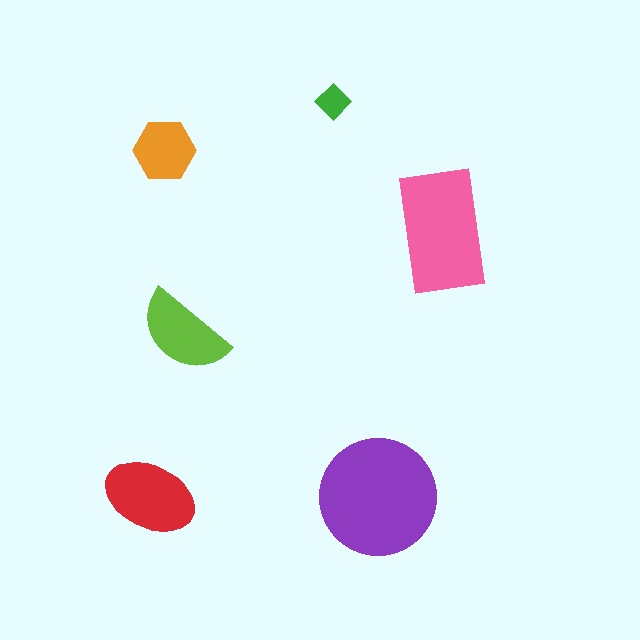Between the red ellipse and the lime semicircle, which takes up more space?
The red ellipse.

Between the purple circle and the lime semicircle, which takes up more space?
The purple circle.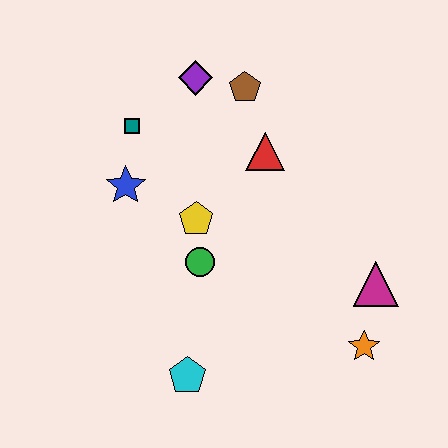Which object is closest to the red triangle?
The brown pentagon is closest to the red triangle.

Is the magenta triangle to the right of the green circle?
Yes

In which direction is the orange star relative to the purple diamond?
The orange star is below the purple diamond.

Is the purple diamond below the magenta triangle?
No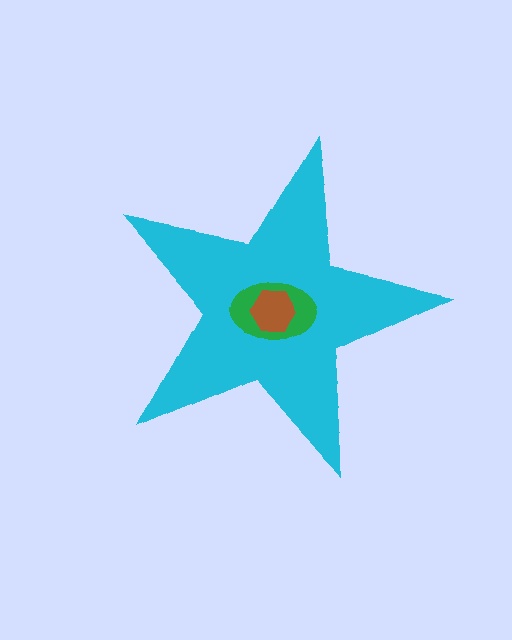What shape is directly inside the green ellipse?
The brown hexagon.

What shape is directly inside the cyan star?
The green ellipse.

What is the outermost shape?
The cyan star.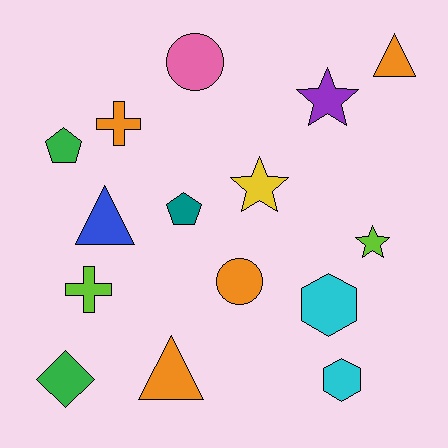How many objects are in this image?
There are 15 objects.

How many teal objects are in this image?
There is 1 teal object.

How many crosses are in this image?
There are 2 crosses.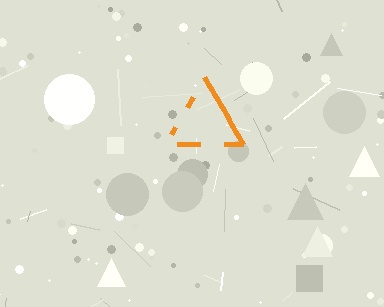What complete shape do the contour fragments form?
The contour fragments form a triangle.